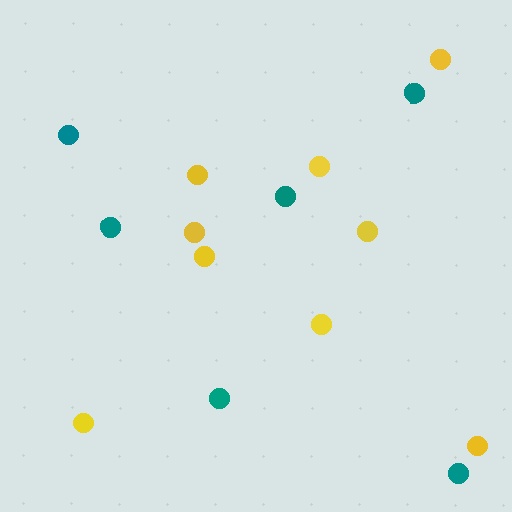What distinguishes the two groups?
There are 2 groups: one group of yellow circles (9) and one group of teal circles (6).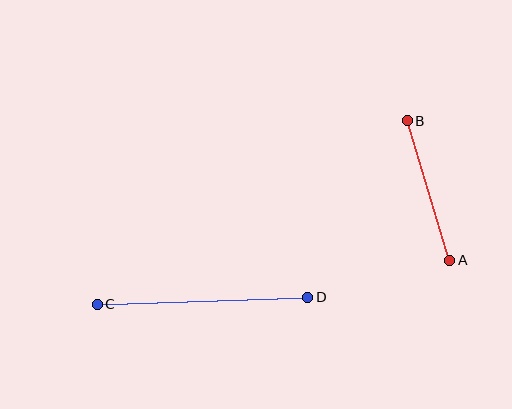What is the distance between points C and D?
The distance is approximately 211 pixels.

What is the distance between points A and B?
The distance is approximately 146 pixels.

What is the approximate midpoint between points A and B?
The midpoint is at approximately (428, 191) pixels.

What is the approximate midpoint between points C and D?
The midpoint is at approximately (203, 301) pixels.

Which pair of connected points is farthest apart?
Points C and D are farthest apart.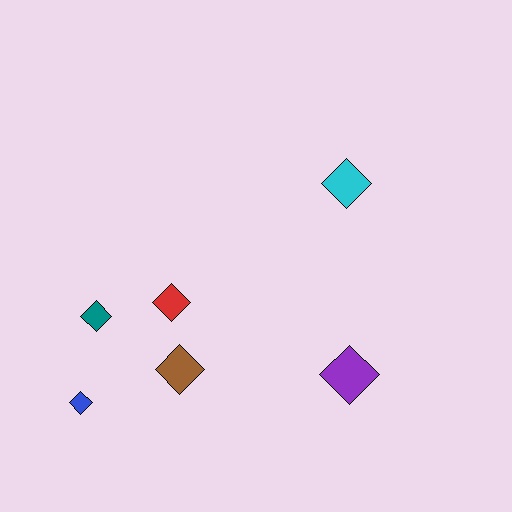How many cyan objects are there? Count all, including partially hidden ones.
There is 1 cyan object.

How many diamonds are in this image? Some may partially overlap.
There are 6 diamonds.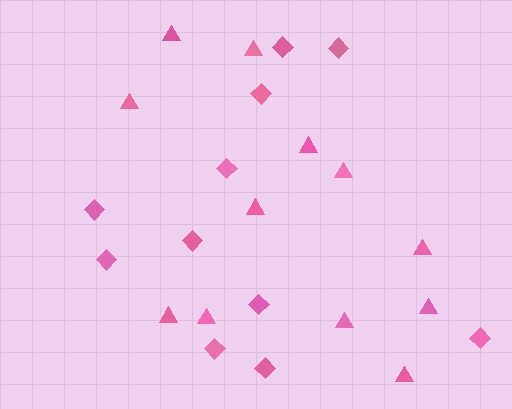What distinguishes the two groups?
There are 2 groups: one group of diamonds (11) and one group of triangles (12).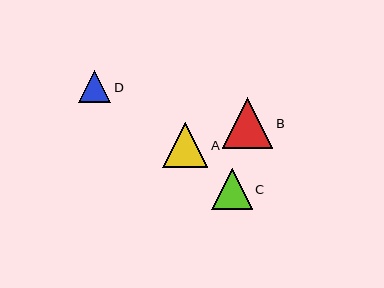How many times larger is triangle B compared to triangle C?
Triangle B is approximately 1.2 times the size of triangle C.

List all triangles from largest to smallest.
From largest to smallest: B, A, C, D.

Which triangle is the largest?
Triangle B is the largest with a size of approximately 50 pixels.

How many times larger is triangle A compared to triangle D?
Triangle A is approximately 1.4 times the size of triangle D.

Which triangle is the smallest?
Triangle D is the smallest with a size of approximately 32 pixels.